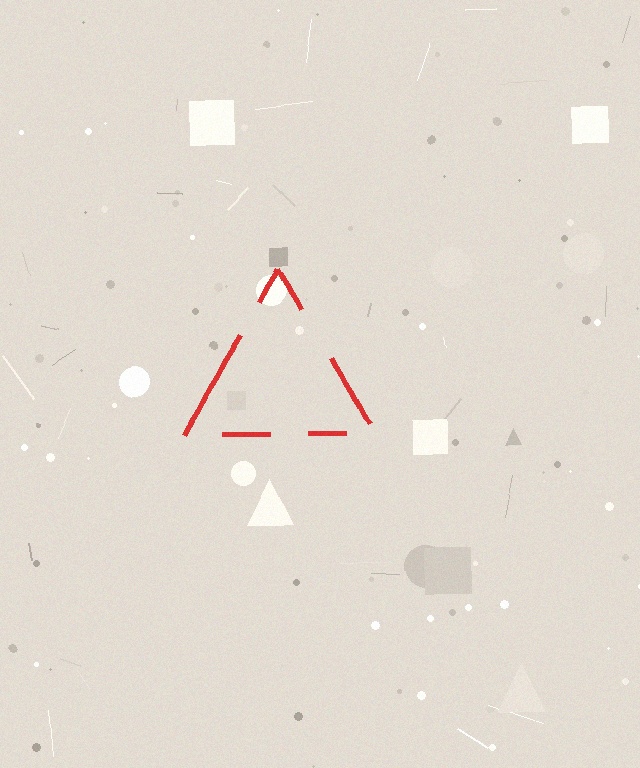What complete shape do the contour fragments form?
The contour fragments form a triangle.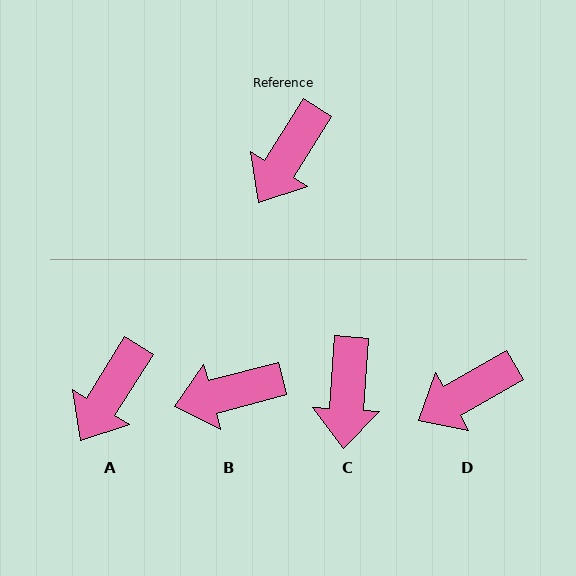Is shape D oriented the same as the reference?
No, it is off by about 28 degrees.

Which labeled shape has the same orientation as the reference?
A.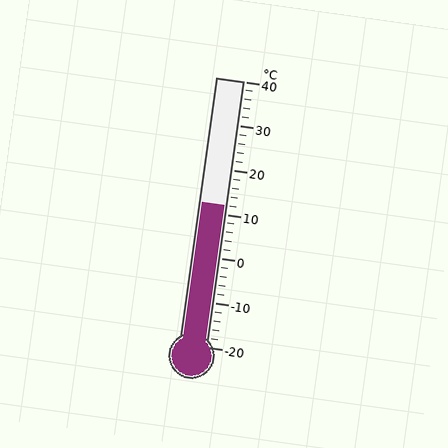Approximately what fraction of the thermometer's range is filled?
The thermometer is filled to approximately 55% of its range.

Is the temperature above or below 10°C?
The temperature is above 10°C.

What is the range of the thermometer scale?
The thermometer scale ranges from -20°C to 40°C.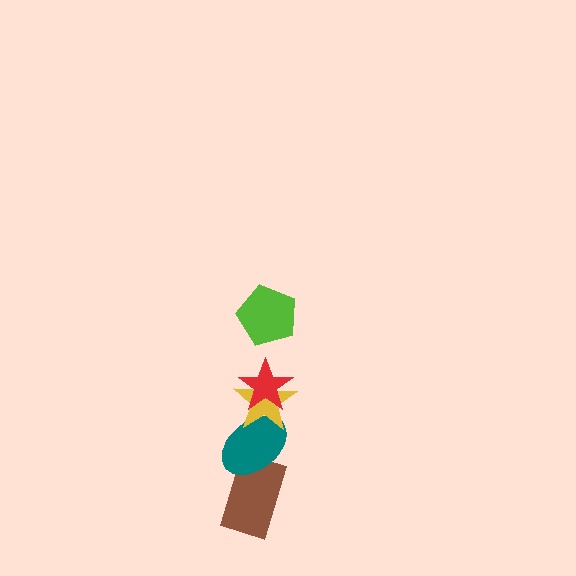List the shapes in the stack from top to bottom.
From top to bottom: the lime pentagon, the red star, the yellow star, the teal ellipse, the brown rectangle.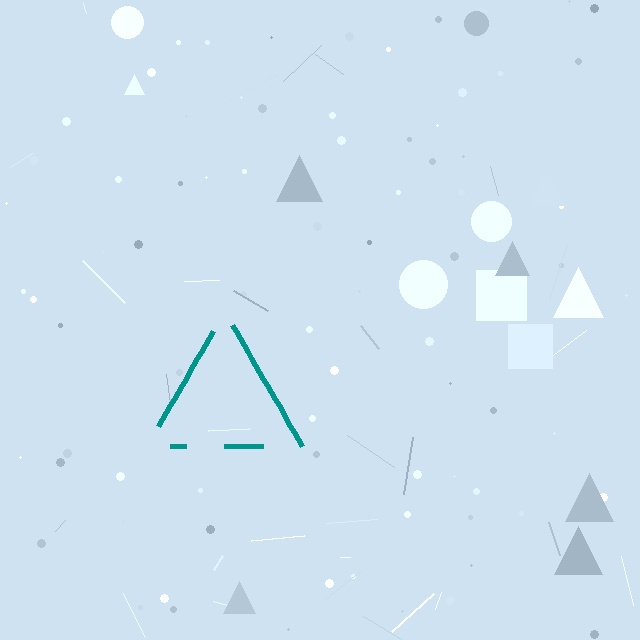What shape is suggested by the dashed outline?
The dashed outline suggests a triangle.